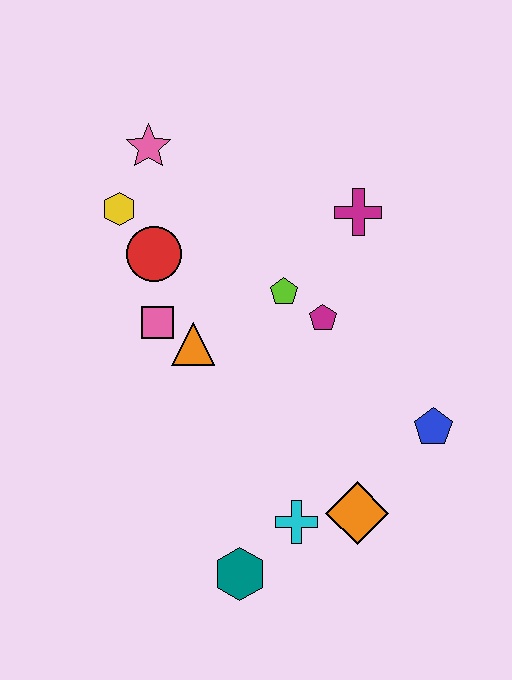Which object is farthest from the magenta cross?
The teal hexagon is farthest from the magenta cross.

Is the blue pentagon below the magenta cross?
Yes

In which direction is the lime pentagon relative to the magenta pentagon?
The lime pentagon is to the left of the magenta pentagon.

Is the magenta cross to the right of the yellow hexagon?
Yes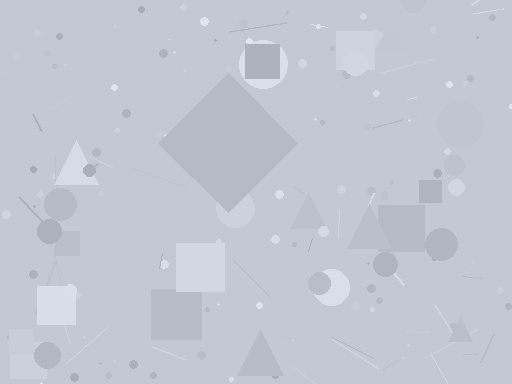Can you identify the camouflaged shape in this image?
The camouflaged shape is a diamond.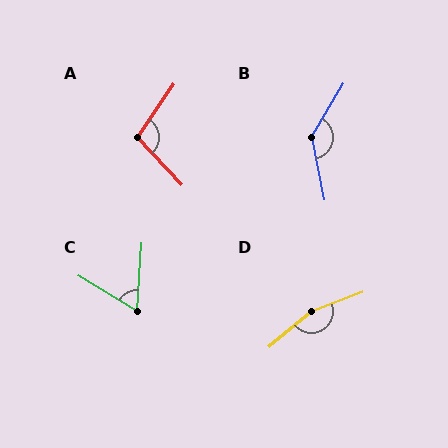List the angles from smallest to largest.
C (63°), A (102°), B (138°), D (160°).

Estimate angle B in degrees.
Approximately 138 degrees.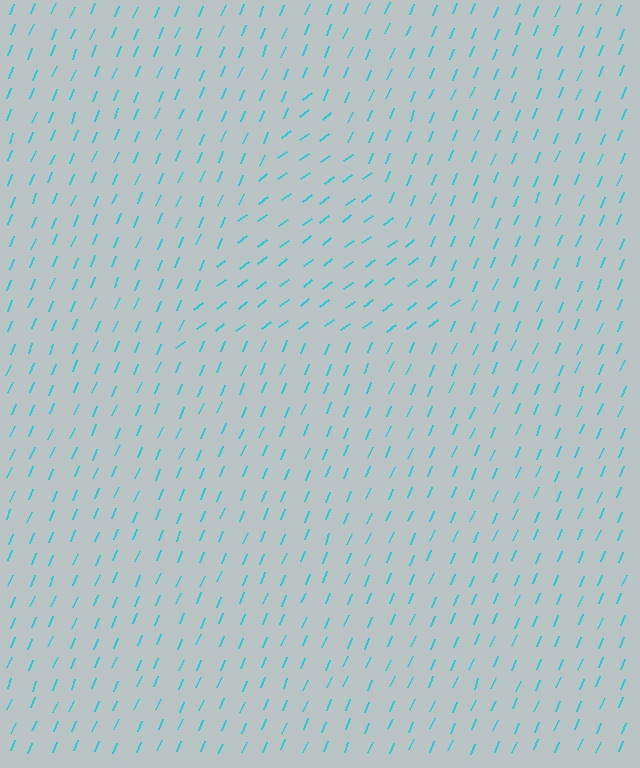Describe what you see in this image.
The image is filled with small cyan line segments. A triangle region in the image has lines oriented differently from the surrounding lines, creating a visible texture boundary.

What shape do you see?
I see a triangle.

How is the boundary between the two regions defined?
The boundary is defined purely by a change in line orientation (approximately 30 degrees difference). All lines are the same color and thickness.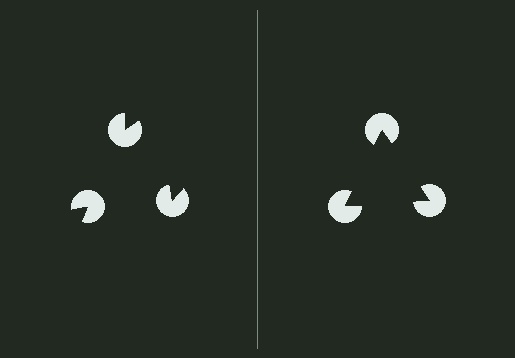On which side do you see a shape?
An illusory triangle appears on the right side. On the left side the wedge cuts are rotated, so no coherent shape forms.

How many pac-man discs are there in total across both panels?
6 — 3 on each side.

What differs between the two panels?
The pac-man discs are positioned identically on both sides; only the wedge orientations differ. On the right they align to a triangle; on the left they are misaligned.